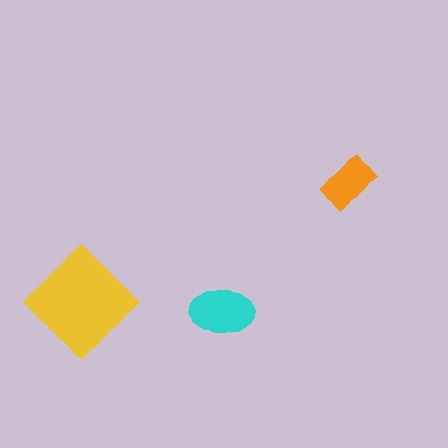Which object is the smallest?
The orange rectangle.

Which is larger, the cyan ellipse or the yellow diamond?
The yellow diamond.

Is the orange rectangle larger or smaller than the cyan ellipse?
Smaller.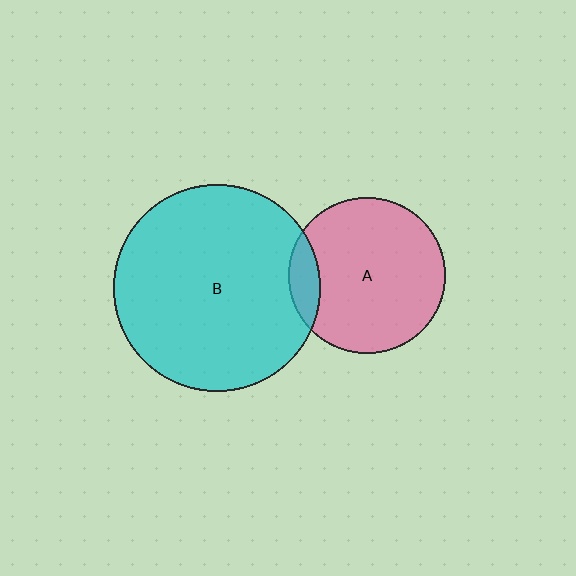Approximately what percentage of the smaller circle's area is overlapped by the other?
Approximately 10%.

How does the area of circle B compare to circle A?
Approximately 1.7 times.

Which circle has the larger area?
Circle B (cyan).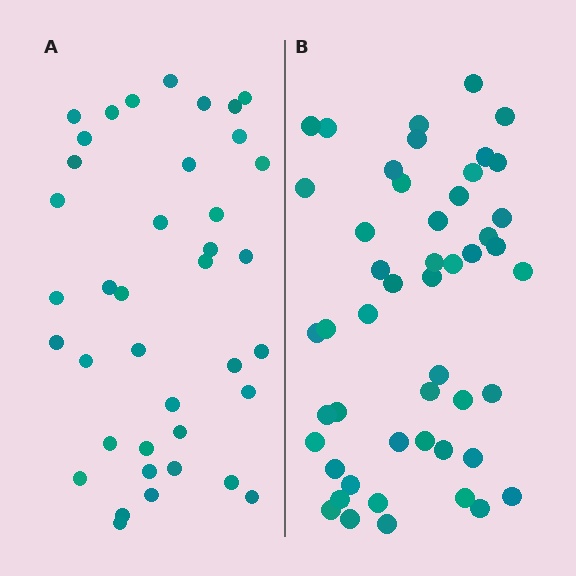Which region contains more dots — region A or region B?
Region B (the right region) has more dots.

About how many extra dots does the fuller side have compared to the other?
Region B has roughly 10 or so more dots than region A.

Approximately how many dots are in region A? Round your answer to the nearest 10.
About 40 dots. (The exact count is 39, which rounds to 40.)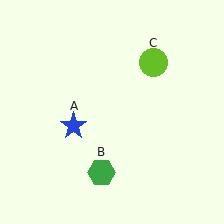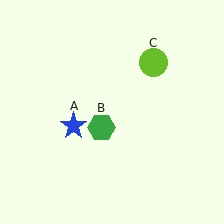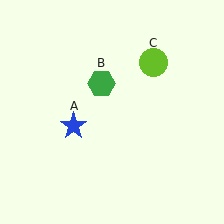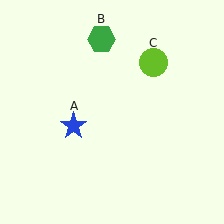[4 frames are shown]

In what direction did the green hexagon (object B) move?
The green hexagon (object B) moved up.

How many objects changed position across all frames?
1 object changed position: green hexagon (object B).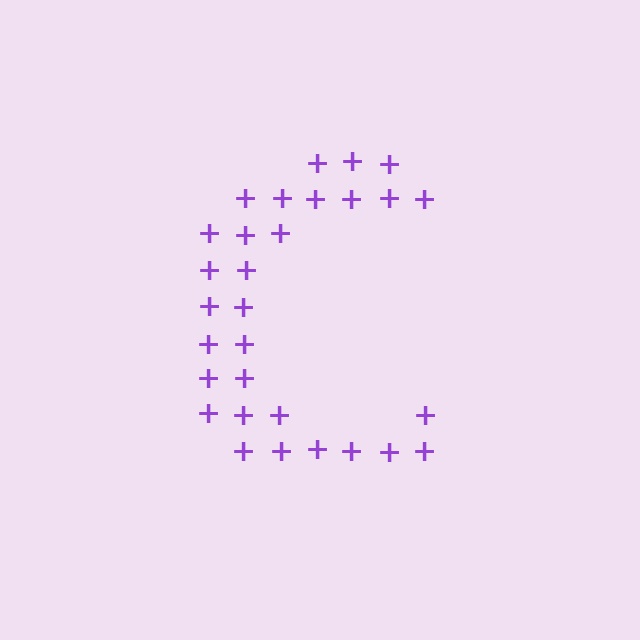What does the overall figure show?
The overall figure shows the letter C.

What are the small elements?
The small elements are plus signs.